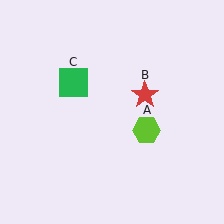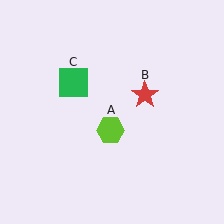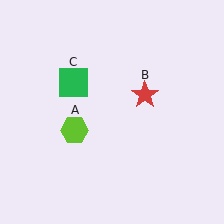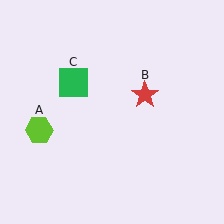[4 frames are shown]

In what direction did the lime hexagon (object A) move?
The lime hexagon (object A) moved left.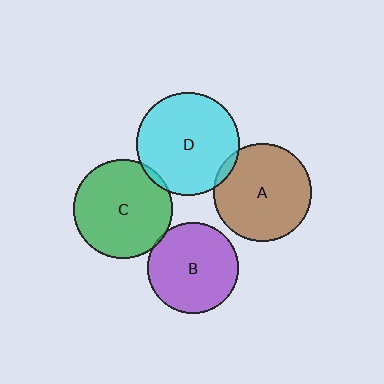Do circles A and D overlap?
Yes.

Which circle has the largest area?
Circle D (cyan).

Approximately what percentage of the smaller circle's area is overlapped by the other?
Approximately 5%.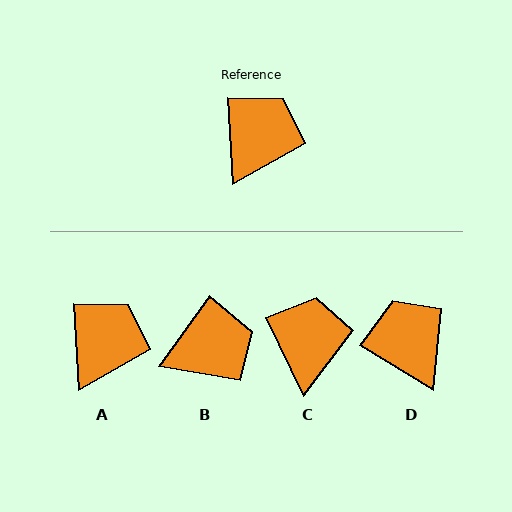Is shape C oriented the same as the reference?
No, it is off by about 22 degrees.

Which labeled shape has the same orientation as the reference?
A.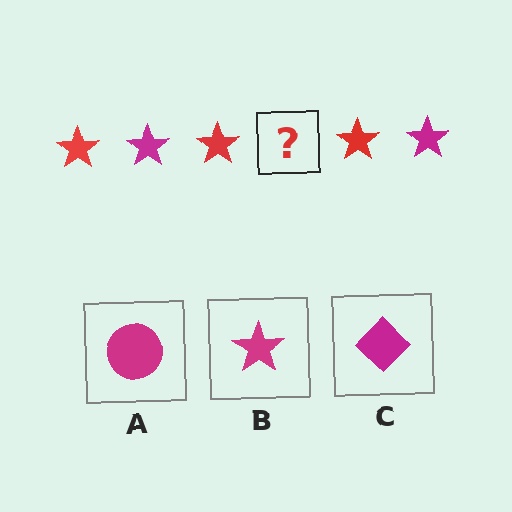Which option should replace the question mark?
Option B.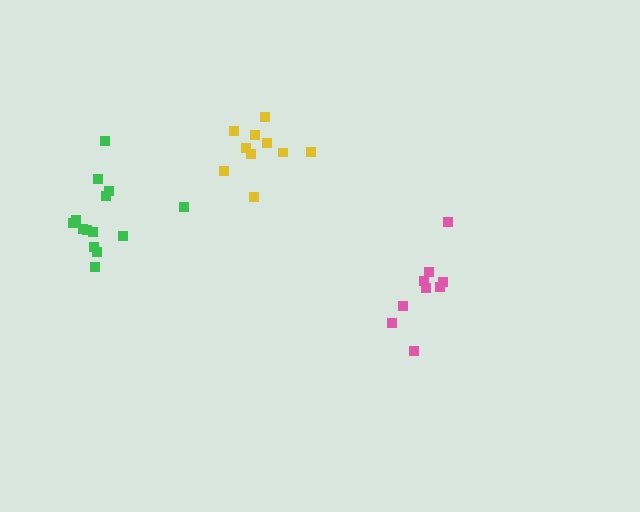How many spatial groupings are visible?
There are 3 spatial groupings.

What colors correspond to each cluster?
The clusters are colored: pink, green, yellow.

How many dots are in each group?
Group 1: 9 dots, Group 2: 14 dots, Group 3: 10 dots (33 total).